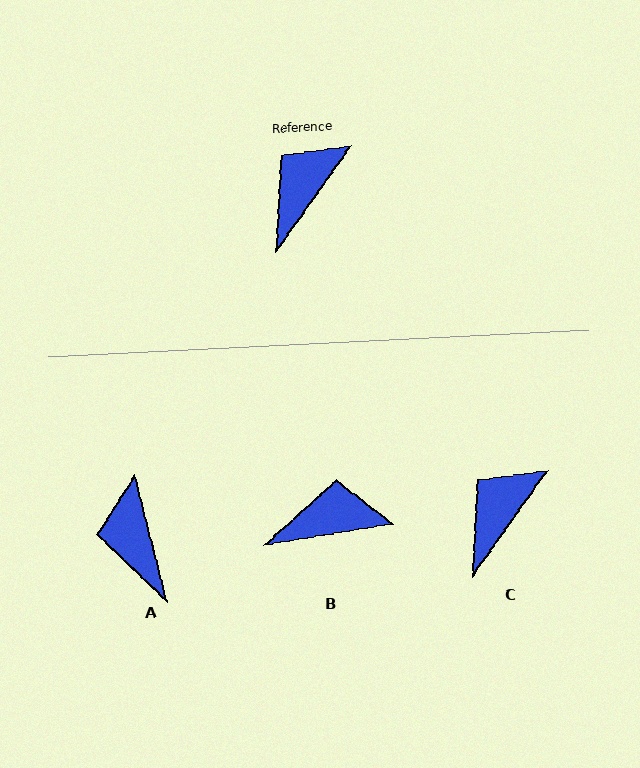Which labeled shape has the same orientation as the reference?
C.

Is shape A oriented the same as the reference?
No, it is off by about 49 degrees.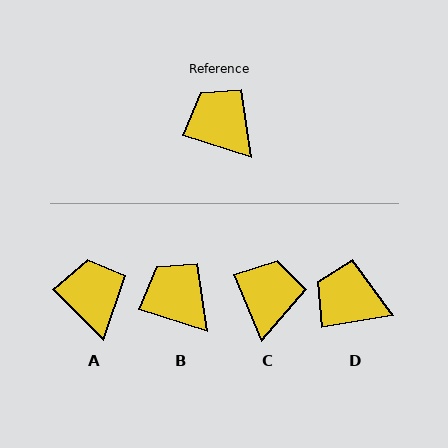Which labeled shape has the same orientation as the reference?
B.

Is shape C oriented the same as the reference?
No, it is off by about 49 degrees.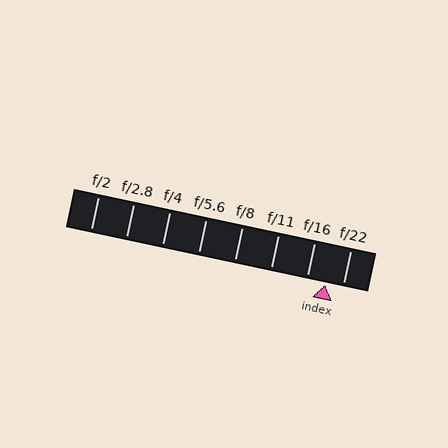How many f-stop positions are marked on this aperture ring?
There are 8 f-stop positions marked.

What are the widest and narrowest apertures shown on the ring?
The widest aperture shown is f/2 and the narrowest is f/22.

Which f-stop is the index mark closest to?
The index mark is closest to f/22.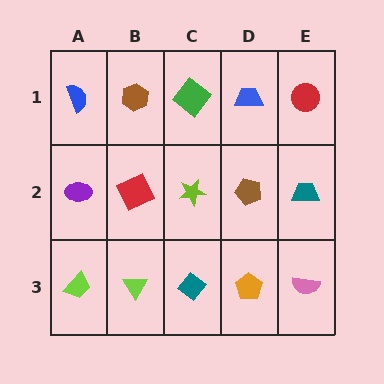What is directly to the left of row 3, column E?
An orange pentagon.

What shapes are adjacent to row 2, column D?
A blue trapezoid (row 1, column D), an orange pentagon (row 3, column D), a lime star (row 2, column C), a teal trapezoid (row 2, column E).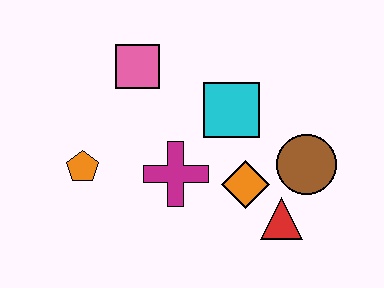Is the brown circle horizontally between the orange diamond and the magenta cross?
No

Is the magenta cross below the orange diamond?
No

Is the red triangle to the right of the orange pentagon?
Yes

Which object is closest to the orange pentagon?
The magenta cross is closest to the orange pentagon.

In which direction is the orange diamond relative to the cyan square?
The orange diamond is below the cyan square.